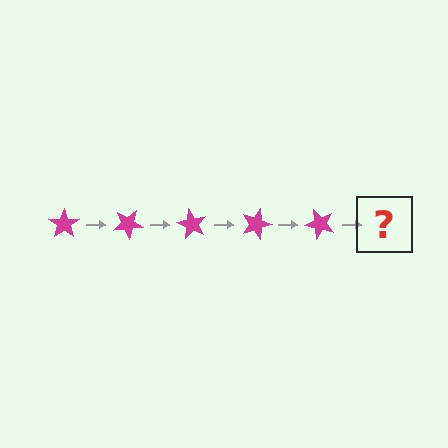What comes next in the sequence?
The next element should be a magenta star rotated 150 degrees.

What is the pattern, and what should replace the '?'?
The pattern is that the star rotates 30 degrees each step. The '?' should be a magenta star rotated 150 degrees.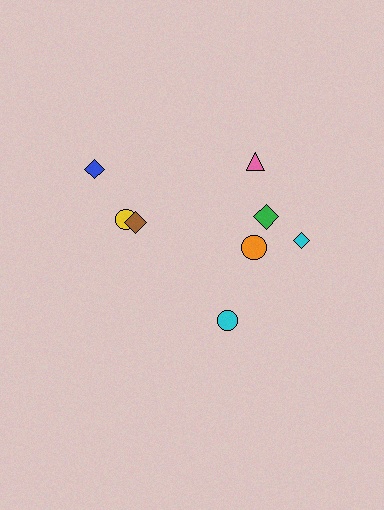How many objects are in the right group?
There are 5 objects.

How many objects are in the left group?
There are 3 objects.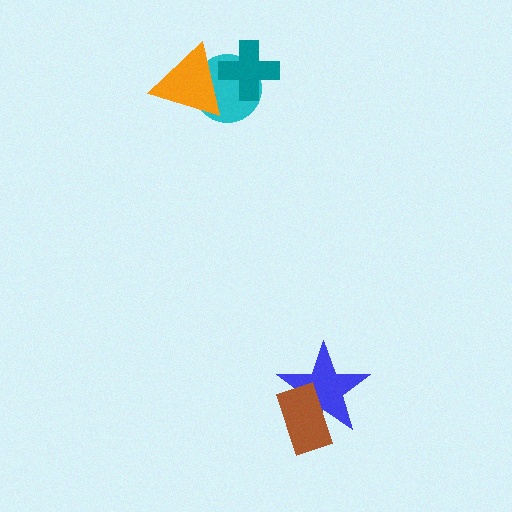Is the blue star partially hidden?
Yes, it is partially covered by another shape.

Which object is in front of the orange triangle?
The teal cross is in front of the orange triangle.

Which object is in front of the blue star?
The brown rectangle is in front of the blue star.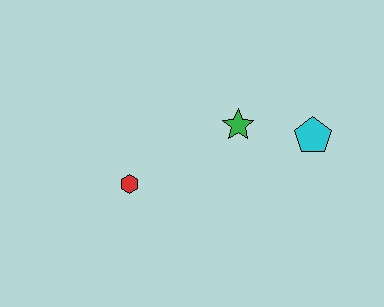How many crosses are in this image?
There are no crosses.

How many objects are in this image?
There are 3 objects.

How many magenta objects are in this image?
There are no magenta objects.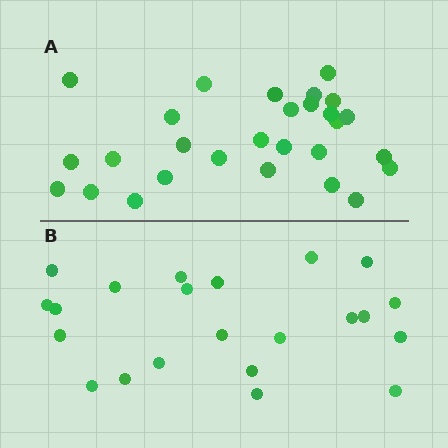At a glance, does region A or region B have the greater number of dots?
Region A (the top region) has more dots.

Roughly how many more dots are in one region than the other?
Region A has about 6 more dots than region B.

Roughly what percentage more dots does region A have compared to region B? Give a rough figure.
About 25% more.